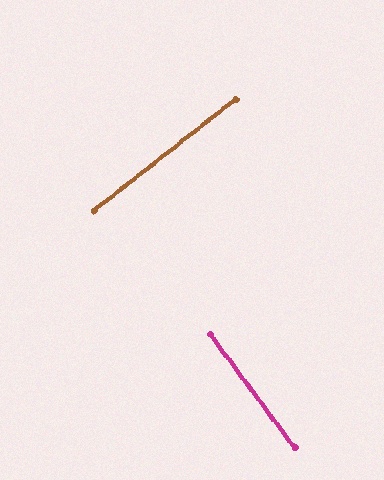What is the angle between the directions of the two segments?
Approximately 88 degrees.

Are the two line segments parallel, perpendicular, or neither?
Perpendicular — they meet at approximately 88°.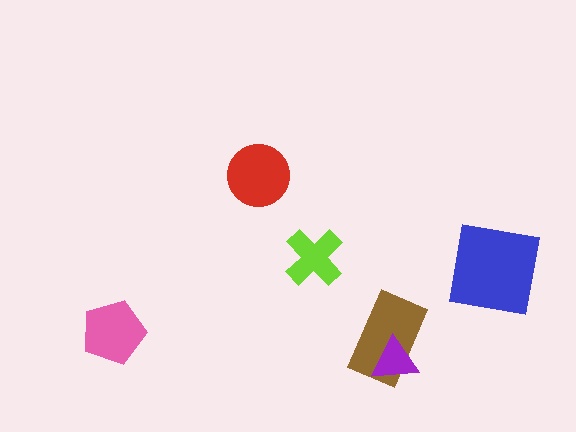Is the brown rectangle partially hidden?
Yes, it is partially covered by another shape.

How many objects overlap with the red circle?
0 objects overlap with the red circle.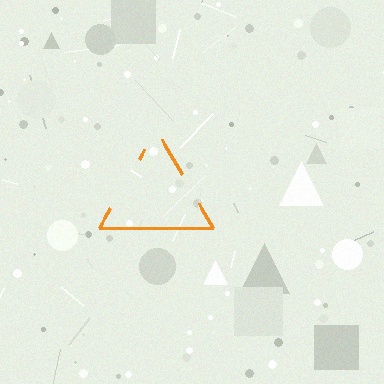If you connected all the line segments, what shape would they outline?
They would outline a triangle.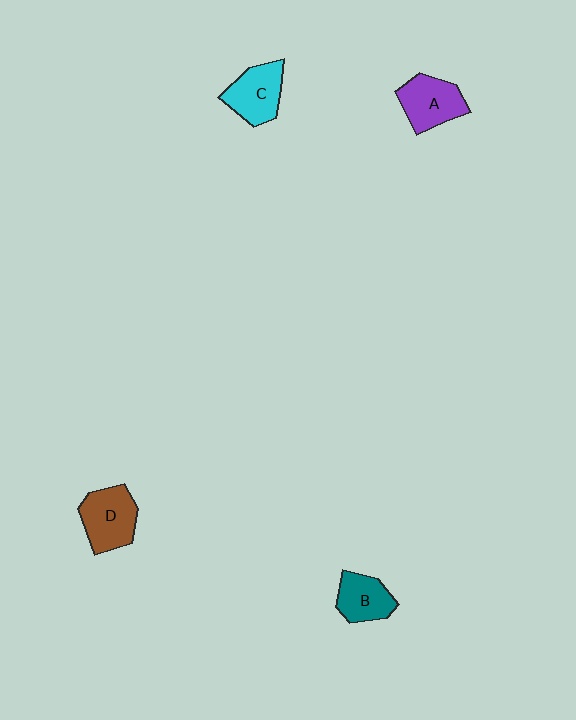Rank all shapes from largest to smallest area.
From largest to smallest: D (brown), A (purple), C (cyan), B (teal).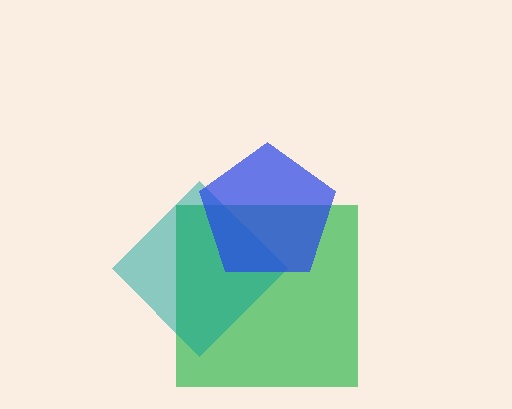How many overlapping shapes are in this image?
There are 3 overlapping shapes in the image.